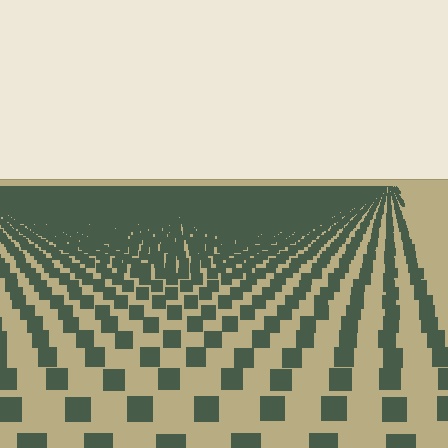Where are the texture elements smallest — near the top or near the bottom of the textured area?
Near the top.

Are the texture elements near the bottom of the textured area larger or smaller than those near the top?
Larger. Near the bottom, elements are closer to the viewer and appear at a bigger on-screen size.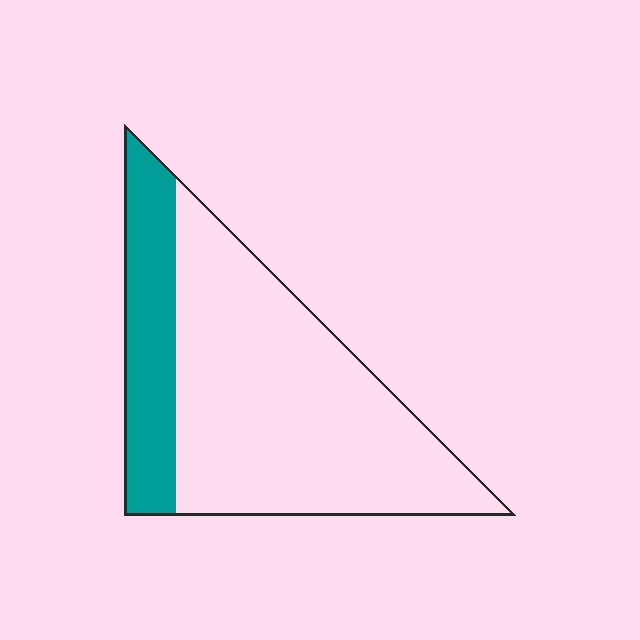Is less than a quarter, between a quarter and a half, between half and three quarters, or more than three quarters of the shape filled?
Less than a quarter.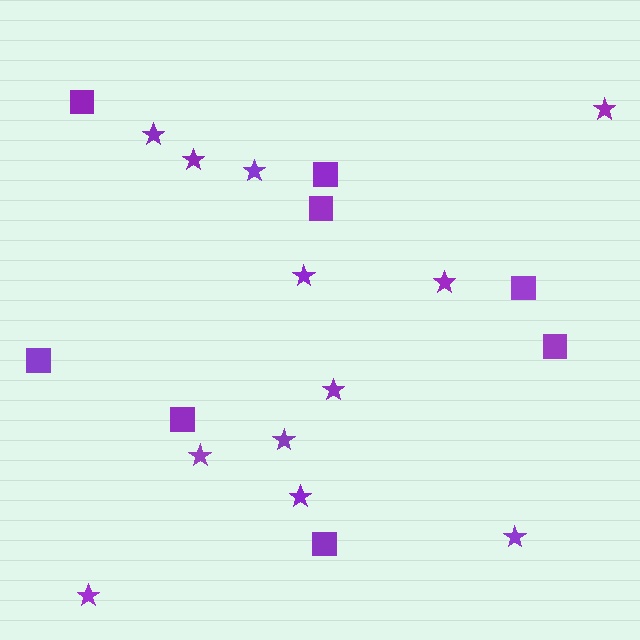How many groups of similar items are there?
There are 2 groups: one group of stars (12) and one group of squares (8).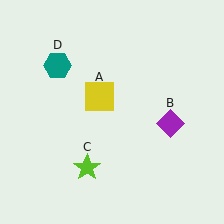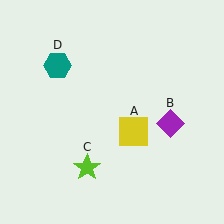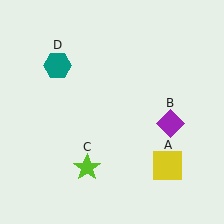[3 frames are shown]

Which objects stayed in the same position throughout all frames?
Purple diamond (object B) and lime star (object C) and teal hexagon (object D) remained stationary.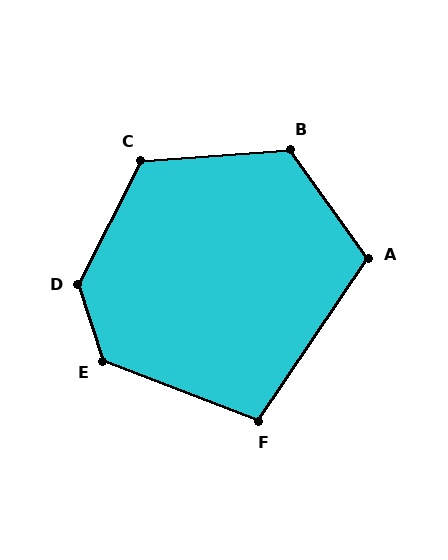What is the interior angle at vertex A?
Approximately 110 degrees (obtuse).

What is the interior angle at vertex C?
Approximately 121 degrees (obtuse).